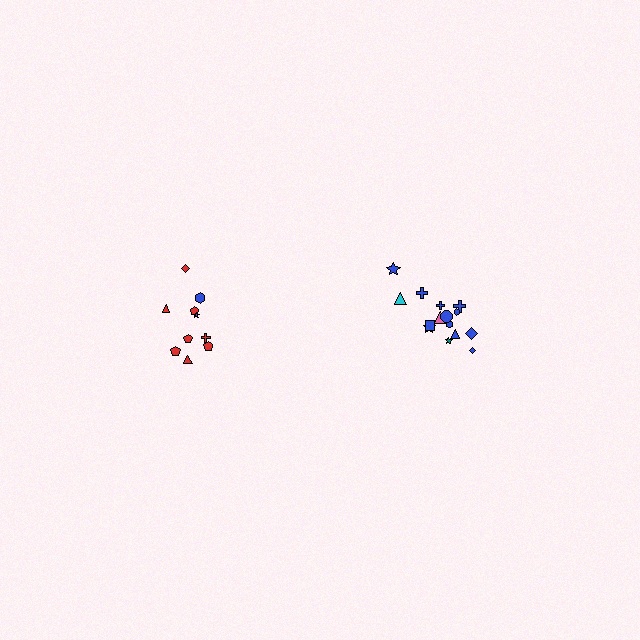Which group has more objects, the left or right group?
The right group.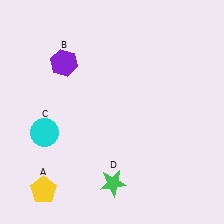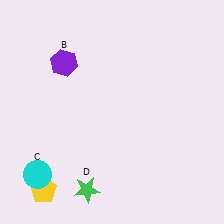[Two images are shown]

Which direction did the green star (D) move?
The green star (D) moved left.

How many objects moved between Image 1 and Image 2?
2 objects moved between the two images.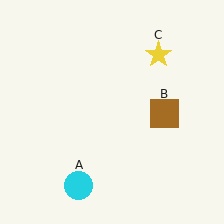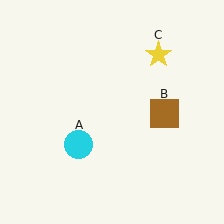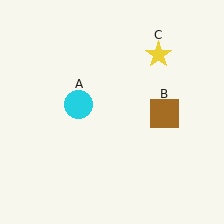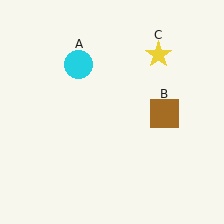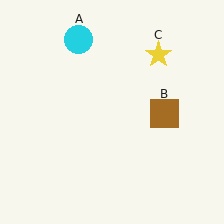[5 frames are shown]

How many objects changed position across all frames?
1 object changed position: cyan circle (object A).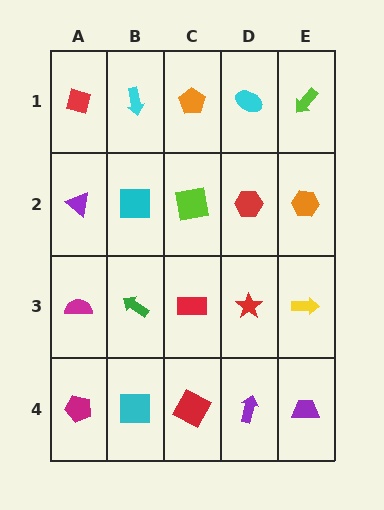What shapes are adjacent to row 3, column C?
A lime square (row 2, column C), a red square (row 4, column C), a green arrow (row 3, column B), a red star (row 3, column D).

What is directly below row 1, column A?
A purple triangle.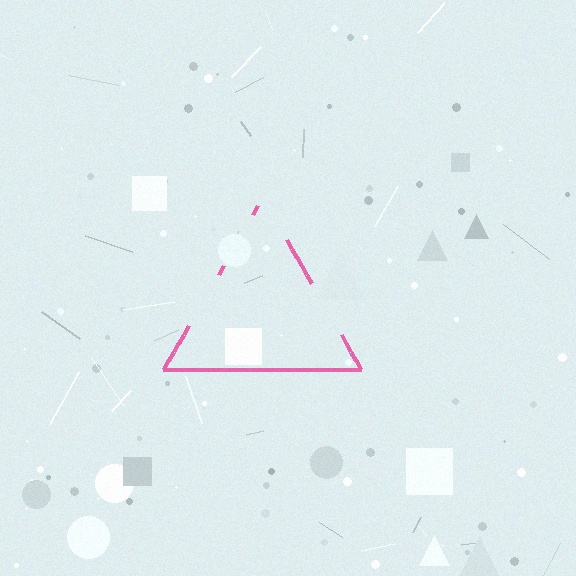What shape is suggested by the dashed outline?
The dashed outline suggests a triangle.